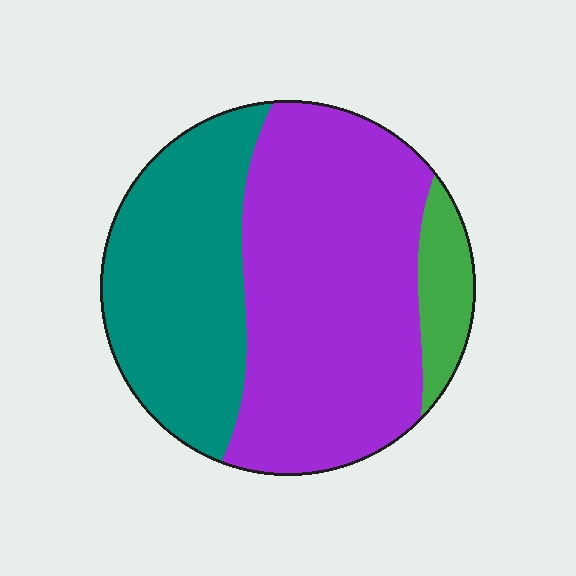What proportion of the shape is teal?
Teal covers around 35% of the shape.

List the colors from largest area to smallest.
From largest to smallest: purple, teal, green.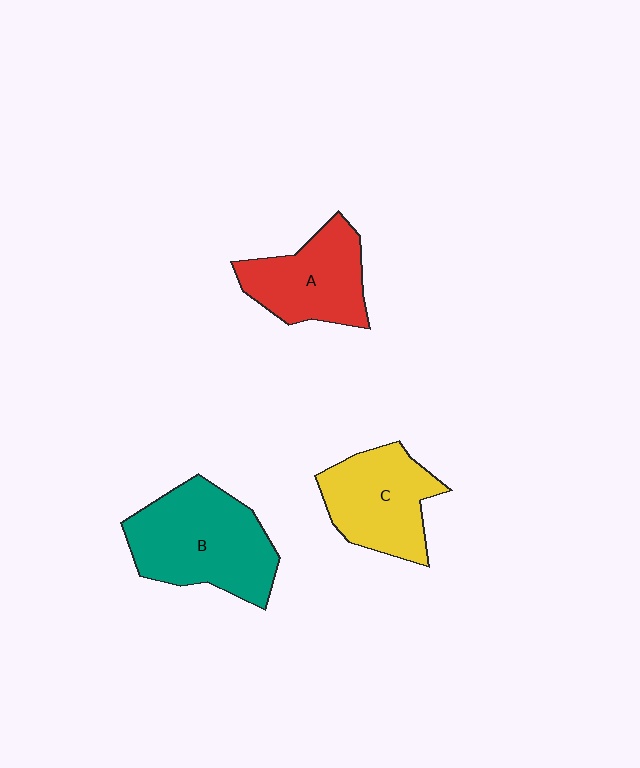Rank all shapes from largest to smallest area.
From largest to smallest: B (teal), C (yellow), A (red).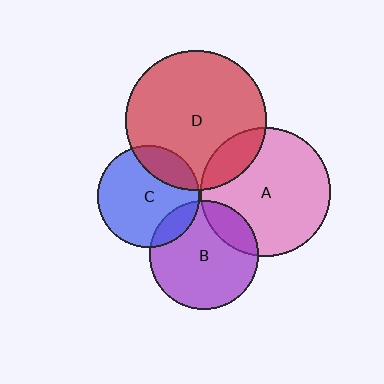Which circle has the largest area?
Circle D (red).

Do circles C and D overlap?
Yes.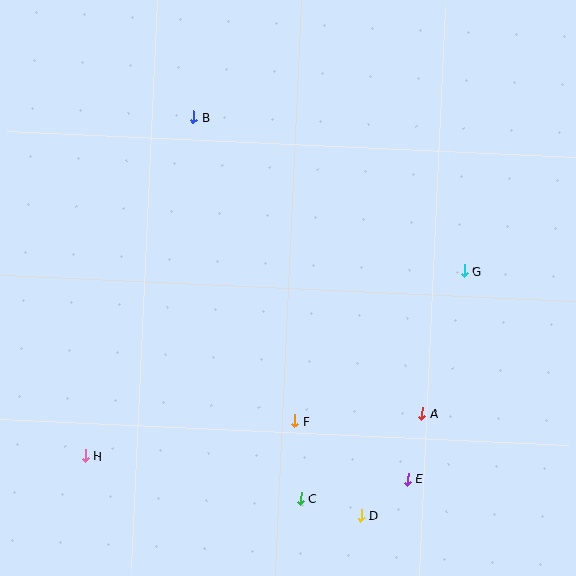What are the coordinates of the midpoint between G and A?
The midpoint between G and A is at (443, 342).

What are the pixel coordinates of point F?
Point F is at (295, 421).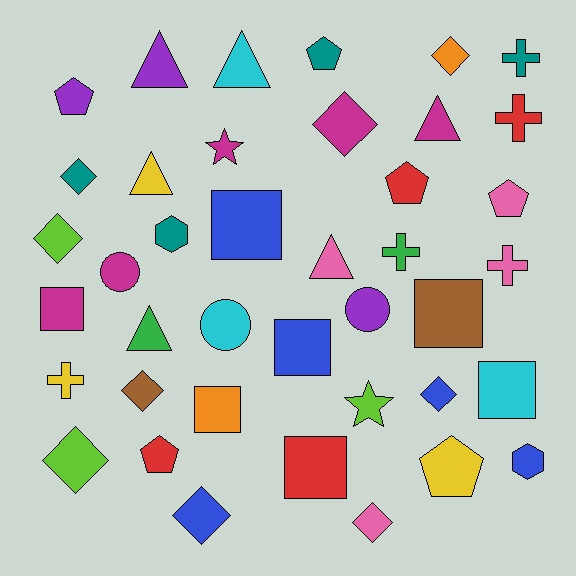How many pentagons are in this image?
There are 6 pentagons.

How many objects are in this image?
There are 40 objects.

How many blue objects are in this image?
There are 5 blue objects.